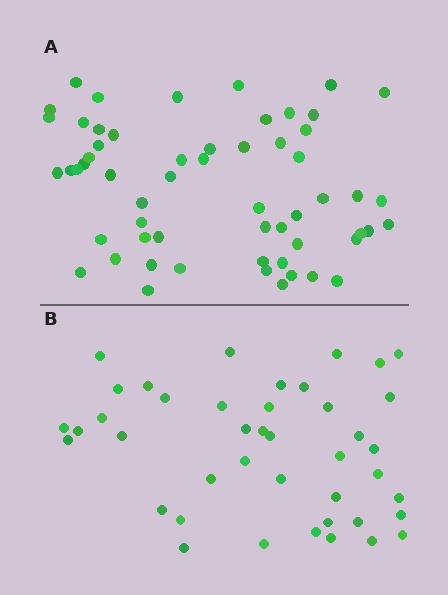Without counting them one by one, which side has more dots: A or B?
Region A (the top region) has more dots.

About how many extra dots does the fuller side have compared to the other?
Region A has approximately 15 more dots than region B.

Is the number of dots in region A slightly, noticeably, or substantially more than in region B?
Region A has noticeably more, but not dramatically so. The ratio is roughly 1.4 to 1.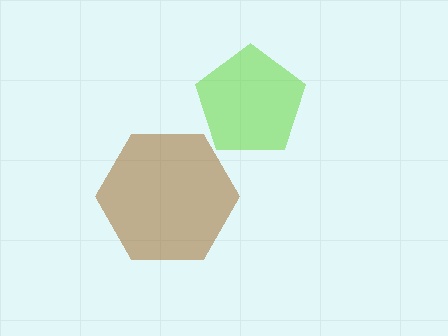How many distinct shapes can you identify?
There are 2 distinct shapes: a brown hexagon, a lime pentagon.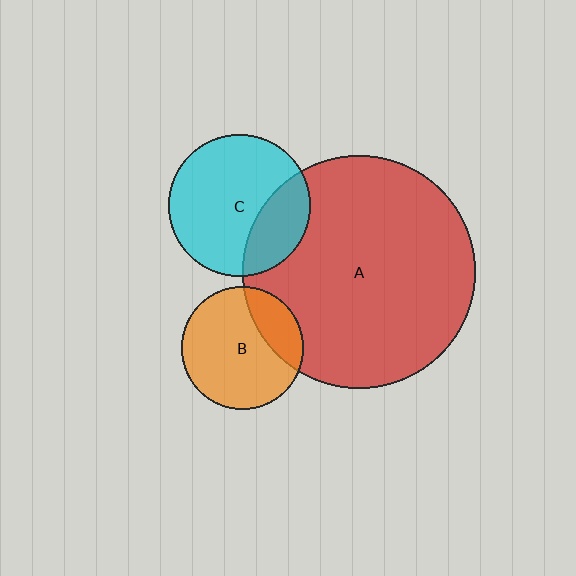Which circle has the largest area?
Circle A (red).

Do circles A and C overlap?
Yes.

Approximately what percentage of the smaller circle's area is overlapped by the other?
Approximately 25%.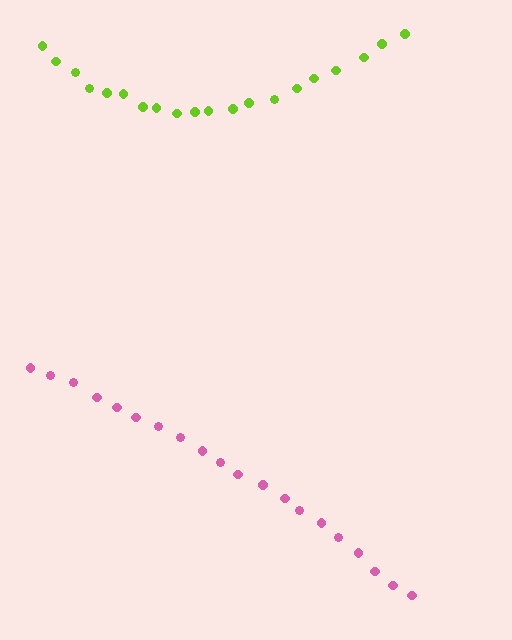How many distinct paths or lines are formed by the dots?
There are 2 distinct paths.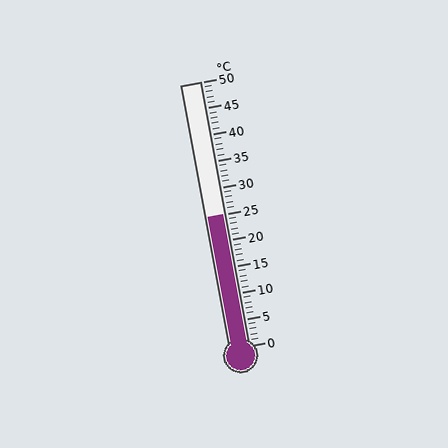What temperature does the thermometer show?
The thermometer shows approximately 25°C.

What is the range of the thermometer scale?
The thermometer scale ranges from 0°C to 50°C.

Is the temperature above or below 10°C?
The temperature is above 10°C.